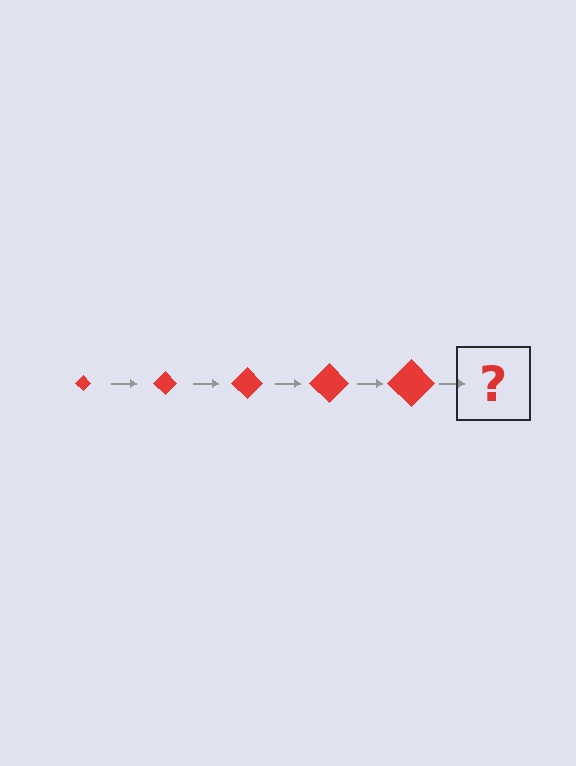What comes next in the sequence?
The next element should be a red diamond, larger than the previous one.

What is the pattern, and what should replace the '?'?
The pattern is that the diamond gets progressively larger each step. The '?' should be a red diamond, larger than the previous one.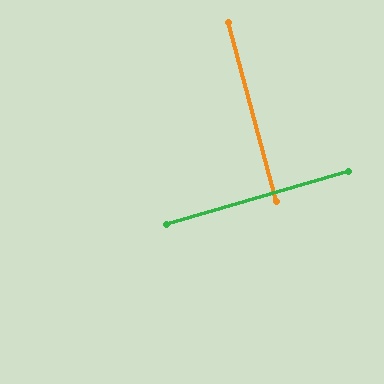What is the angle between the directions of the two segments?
Approximately 89 degrees.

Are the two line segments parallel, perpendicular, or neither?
Perpendicular — they meet at approximately 89°.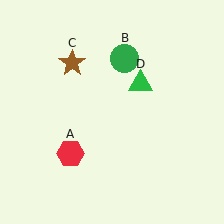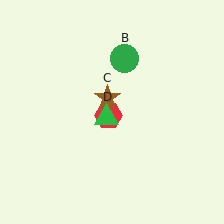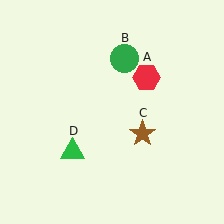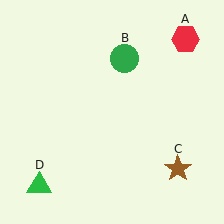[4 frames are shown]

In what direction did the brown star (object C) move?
The brown star (object C) moved down and to the right.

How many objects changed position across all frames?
3 objects changed position: red hexagon (object A), brown star (object C), green triangle (object D).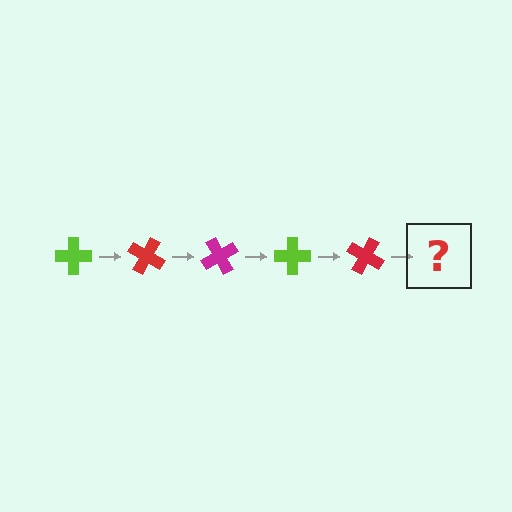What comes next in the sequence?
The next element should be a magenta cross, rotated 150 degrees from the start.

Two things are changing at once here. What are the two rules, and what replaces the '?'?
The two rules are that it rotates 30 degrees each step and the color cycles through lime, red, and magenta. The '?' should be a magenta cross, rotated 150 degrees from the start.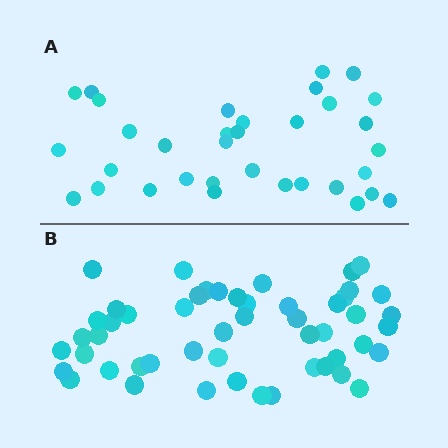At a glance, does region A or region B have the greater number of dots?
Region B (the bottom region) has more dots.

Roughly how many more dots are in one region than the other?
Region B has approximately 15 more dots than region A.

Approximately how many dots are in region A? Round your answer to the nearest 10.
About 30 dots. (The exact count is 34, which rounds to 30.)